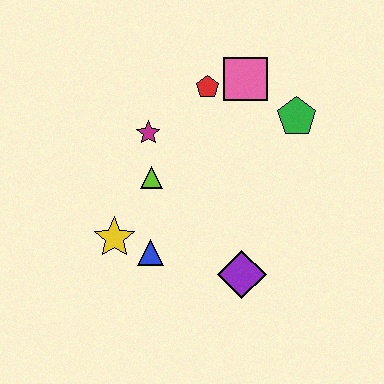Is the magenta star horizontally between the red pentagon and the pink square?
No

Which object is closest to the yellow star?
The blue triangle is closest to the yellow star.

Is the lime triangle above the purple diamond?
Yes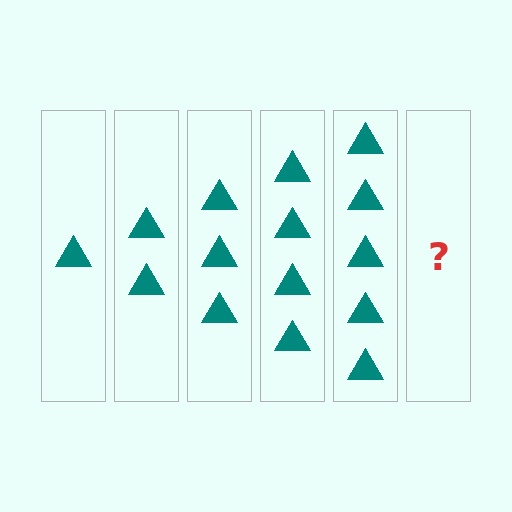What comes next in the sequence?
The next element should be 6 triangles.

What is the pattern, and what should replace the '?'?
The pattern is that each step adds one more triangle. The '?' should be 6 triangles.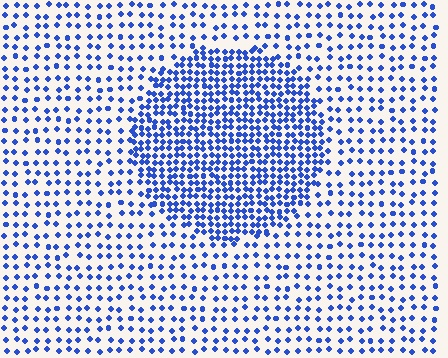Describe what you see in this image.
The image contains small blue elements arranged at two different densities. A circle-shaped region is visible where the elements are more densely packed than the surrounding area.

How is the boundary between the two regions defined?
The boundary is defined by a change in element density (approximately 2.3x ratio). All elements are the same color, size, and shape.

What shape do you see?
I see a circle.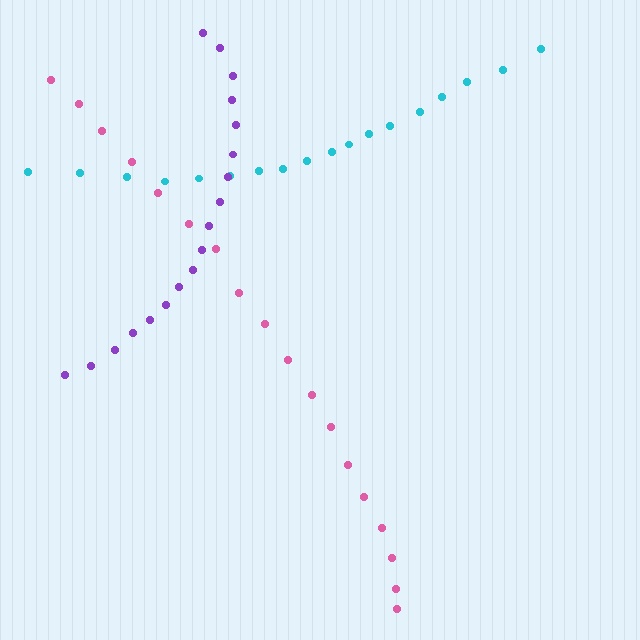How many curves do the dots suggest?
There are 3 distinct paths.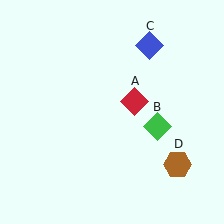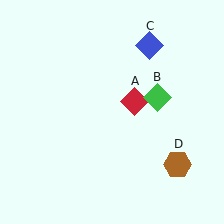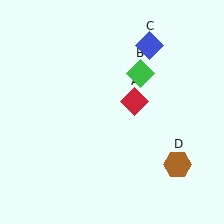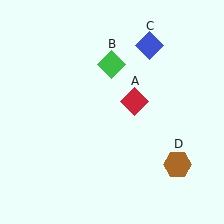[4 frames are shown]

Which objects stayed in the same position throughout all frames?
Red diamond (object A) and blue diamond (object C) and brown hexagon (object D) remained stationary.